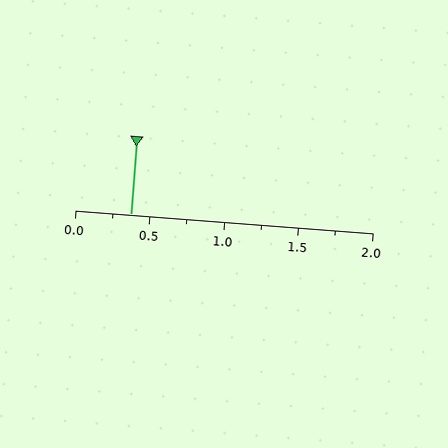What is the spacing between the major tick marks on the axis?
The major ticks are spaced 0.5 apart.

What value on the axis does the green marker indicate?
The marker indicates approximately 0.38.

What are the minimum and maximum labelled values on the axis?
The axis runs from 0.0 to 2.0.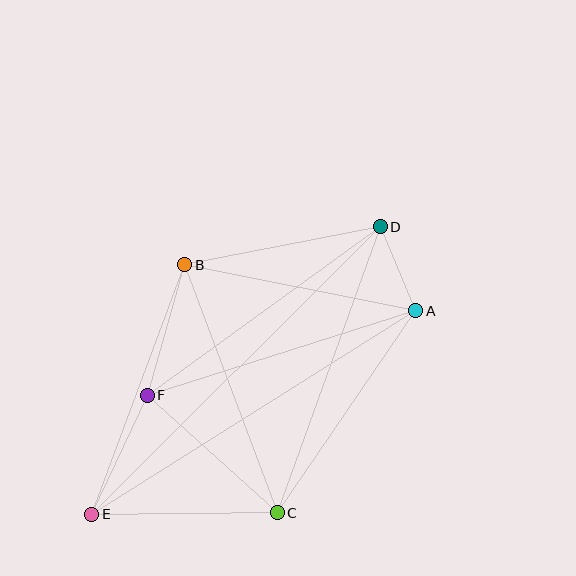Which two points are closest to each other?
Points A and D are closest to each other.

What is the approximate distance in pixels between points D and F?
The distance between D and F is approximately 288 pixels.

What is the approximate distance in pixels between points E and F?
The distance between E and F is approximately 131 pixels.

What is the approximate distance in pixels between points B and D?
The distance between B and D is approximately 199 pixels.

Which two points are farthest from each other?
Points D and E are farthest from each other.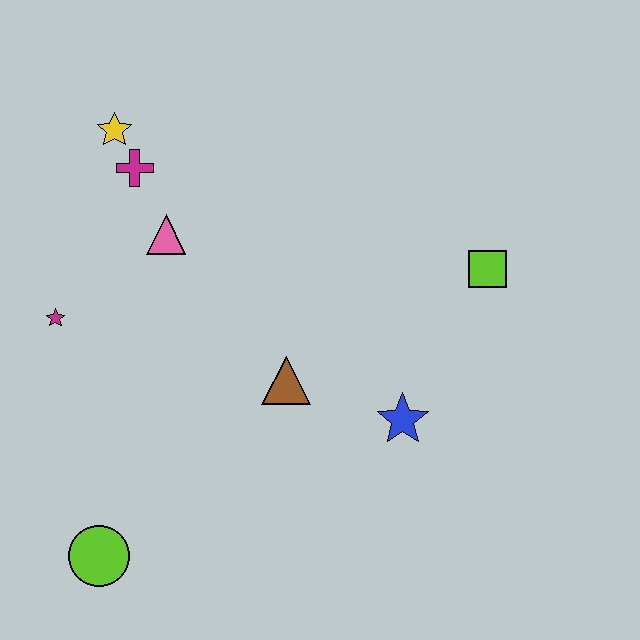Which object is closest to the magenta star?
The pink triangle is closest to the magenta star.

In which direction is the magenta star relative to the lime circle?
The magenta star is above the lime circle.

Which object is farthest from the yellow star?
The lime circle is farthest from the yellow star.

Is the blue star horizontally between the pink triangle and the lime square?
Yes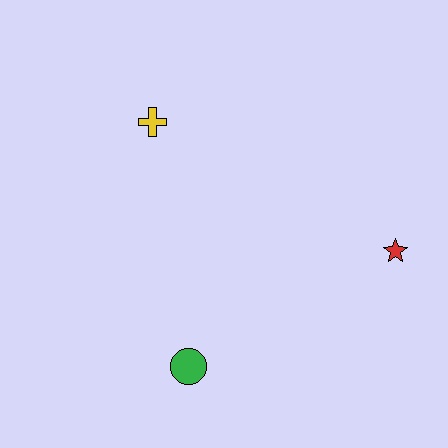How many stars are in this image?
There is 1 star.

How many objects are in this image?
There are 3 objects.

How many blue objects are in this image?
There are no blue objects.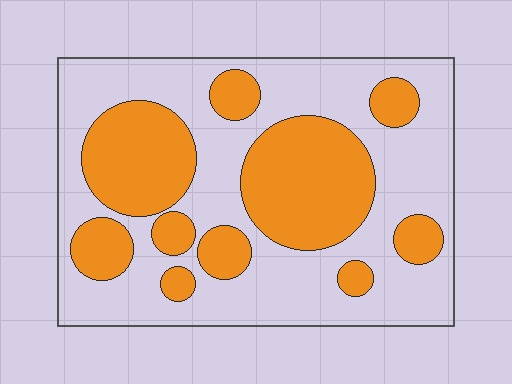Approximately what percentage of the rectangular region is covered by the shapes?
Approximately 40%.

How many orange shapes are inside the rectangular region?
10.